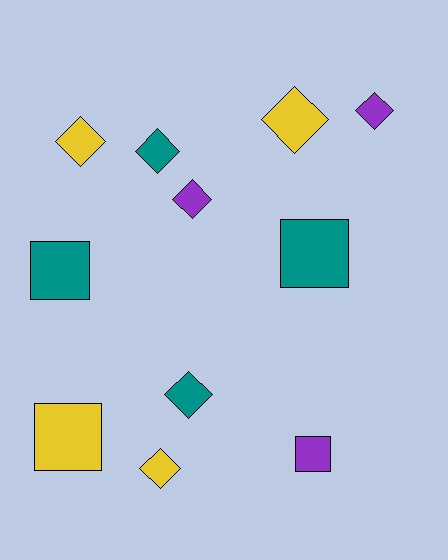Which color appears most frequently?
Yellow, with 4 objects.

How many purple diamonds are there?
There are 2 purple diamonds.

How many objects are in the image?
There are 11 objects.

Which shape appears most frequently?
Diamond, with 7 objects.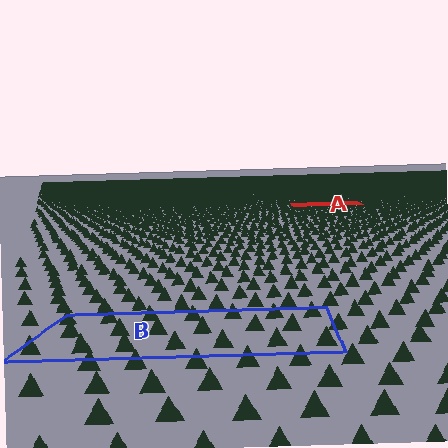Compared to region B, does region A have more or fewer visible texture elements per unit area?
Region A has more texture elements per unit area — they are packed more densely because it is farther away.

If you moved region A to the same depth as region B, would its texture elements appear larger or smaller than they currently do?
They would appear larger. At a closer depth, the same texture elements are projected at a bigger on-screen size.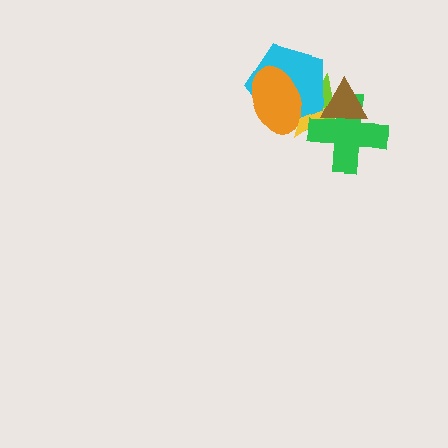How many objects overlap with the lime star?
5 objects overlap with the lime star.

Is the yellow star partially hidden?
Yes, it is partially covered by another shape.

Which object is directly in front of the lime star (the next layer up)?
The yellow star is directly in front of the lime star.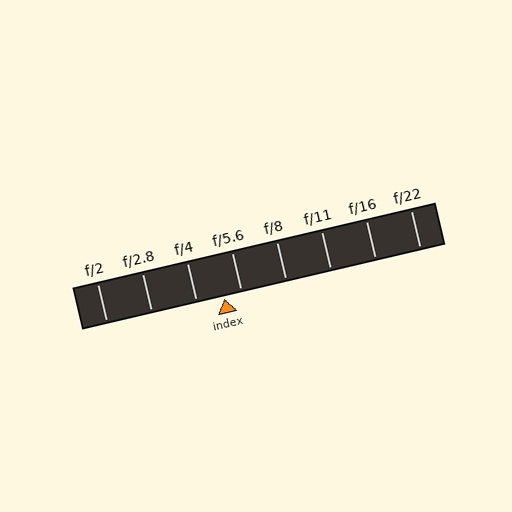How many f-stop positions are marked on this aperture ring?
There are 8 f-stop positions marked.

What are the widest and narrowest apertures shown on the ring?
The widest aperture shown is f/2 and the narrowest is f/22.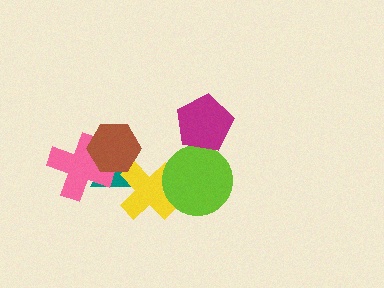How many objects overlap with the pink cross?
2 objects overlap with the pink cross.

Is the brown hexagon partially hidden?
No, no other shape covers it.